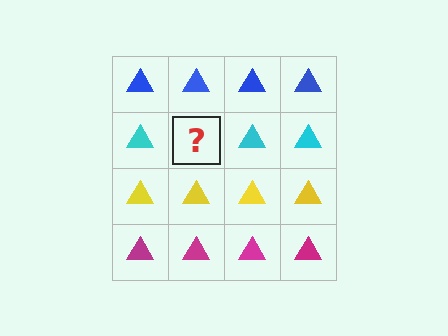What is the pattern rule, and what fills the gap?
The rule is that each row has a consistent color. The gap should be filled with a cyan triangle.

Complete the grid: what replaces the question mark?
The question mark should be replaced with a cyan triangle.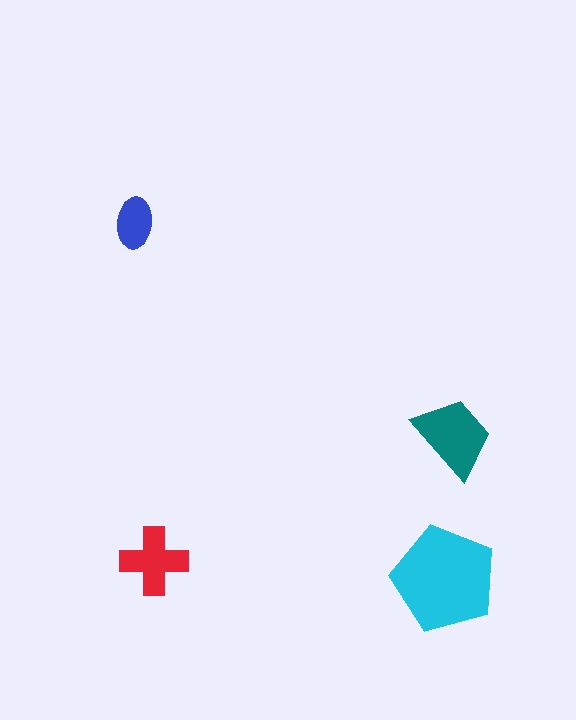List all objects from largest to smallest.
The cyan pentagon, the teal trapezoid, the red cross, the blue ellipse.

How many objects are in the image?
There are 4 objects in the image.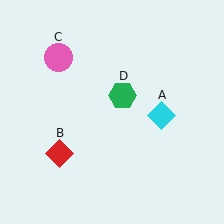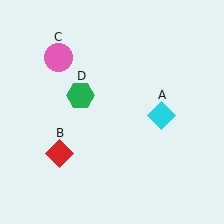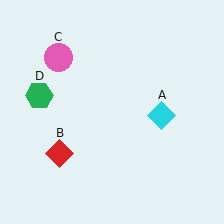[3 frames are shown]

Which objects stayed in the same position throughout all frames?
Cyan diamond (object A) and red diamond (object B) and pink circle (object C) remained stationary.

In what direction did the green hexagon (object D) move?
The green hexagon (object D) moved left.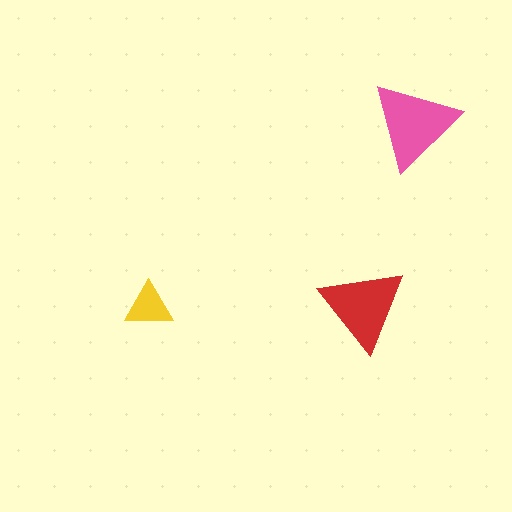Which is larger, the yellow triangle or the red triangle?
The red one.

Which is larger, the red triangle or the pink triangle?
The pink one.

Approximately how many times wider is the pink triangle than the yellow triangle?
About 2 times wider.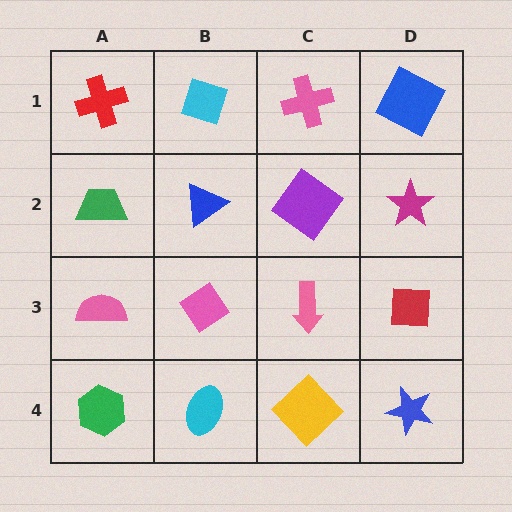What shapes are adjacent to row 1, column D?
A magenta star (row 2, column D), a pink cross (row 1, column C).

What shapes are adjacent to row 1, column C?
A purple diamond (row 2, column C), a cyan diamond (row 1, column B), a blue square (row 1, column D).